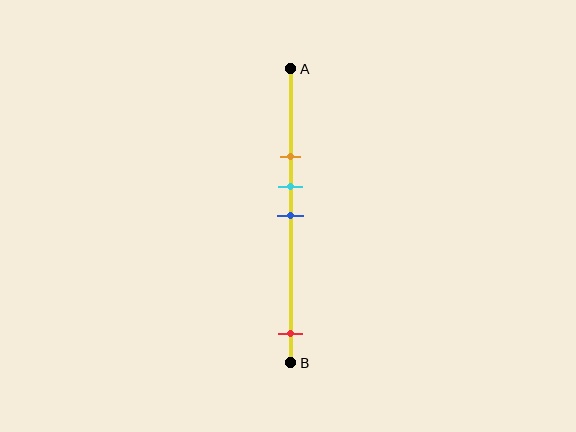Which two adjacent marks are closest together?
The cyan and blue marks are the closest adjacent pair.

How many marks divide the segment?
There are 4 marks dividing the segment.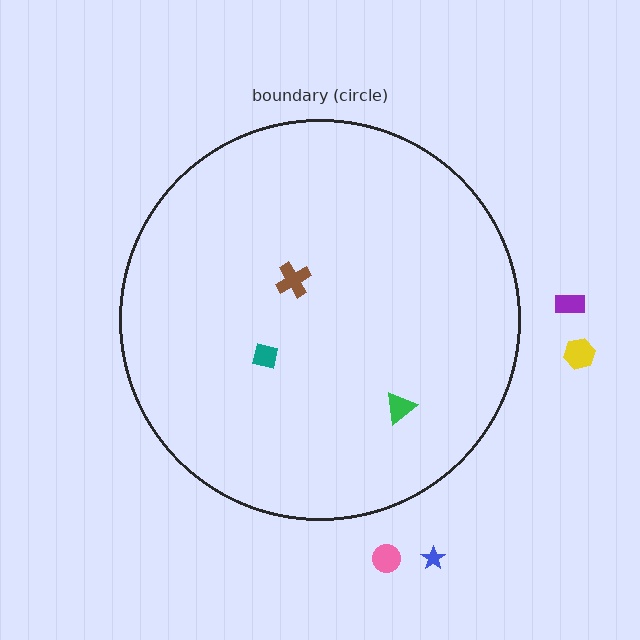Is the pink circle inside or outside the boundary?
Outside.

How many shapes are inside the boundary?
3 inside, 4 outside.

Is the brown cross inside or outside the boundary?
Inside.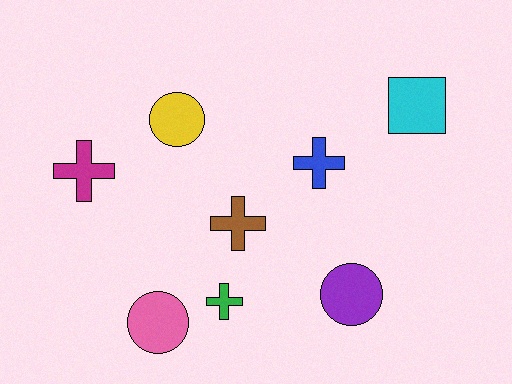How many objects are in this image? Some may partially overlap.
There are 8 objects.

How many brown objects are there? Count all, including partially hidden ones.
There is 1 brown object.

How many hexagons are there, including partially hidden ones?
There are no hexagons.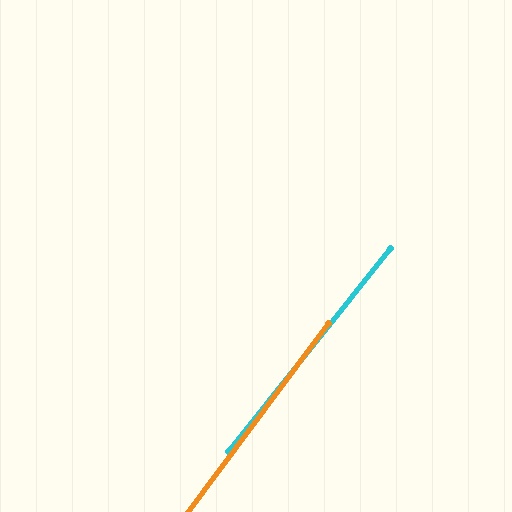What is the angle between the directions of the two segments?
Approximately 2 degrees.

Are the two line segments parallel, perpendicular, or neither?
Parallel — their directions differ by only 2.0°.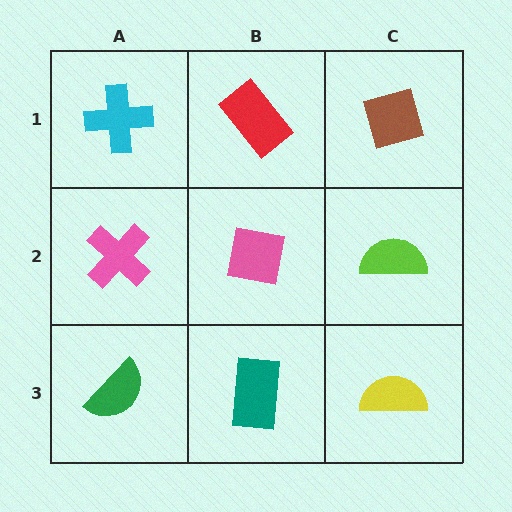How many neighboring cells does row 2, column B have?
4.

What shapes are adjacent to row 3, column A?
A pink cross (row 2, column A), a teal rectangle (row 3, column B).